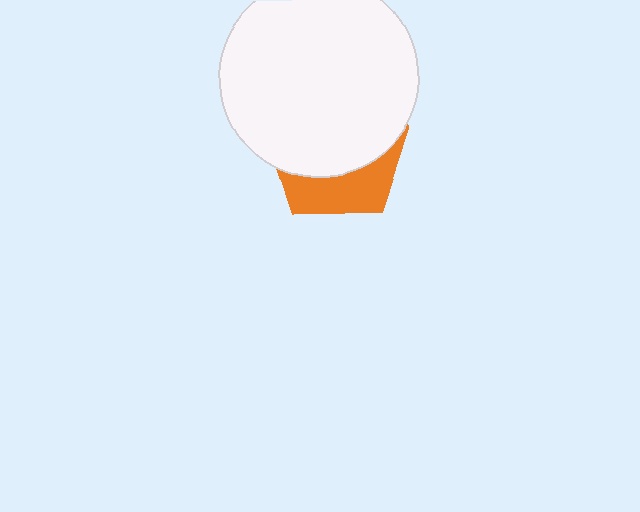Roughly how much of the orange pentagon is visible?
A small part of it is visible (roughly 34%).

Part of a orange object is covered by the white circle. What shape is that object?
It is a pentagon.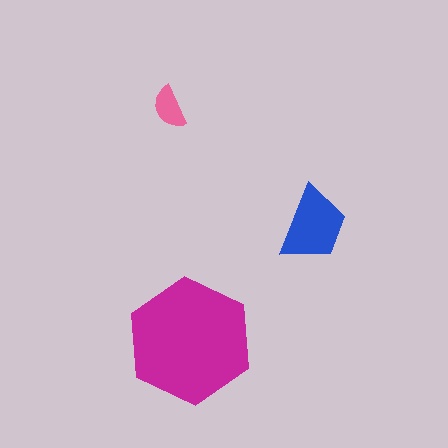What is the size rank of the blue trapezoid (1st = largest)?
2nd.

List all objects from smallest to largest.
The pink semicircle, the blue trapezoid, the magenta hexagon.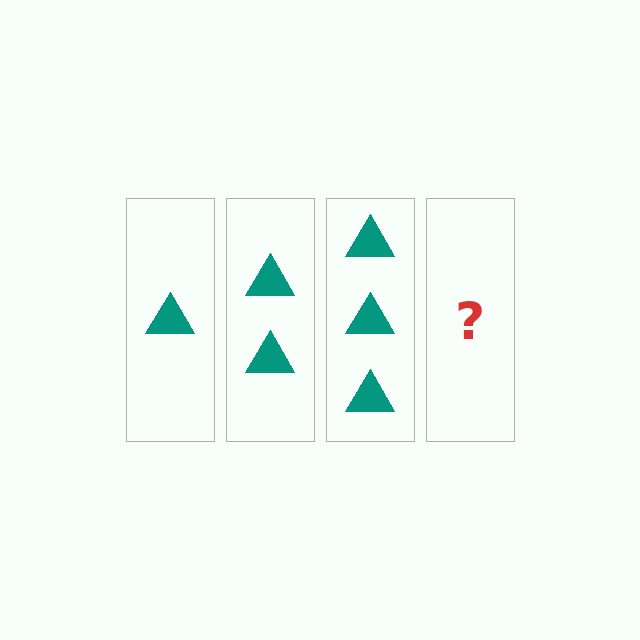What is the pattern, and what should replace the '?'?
The pattern is that each step adds one more triangle. The '?' should be 4 triangles.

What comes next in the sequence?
The next element should be 4 triangles.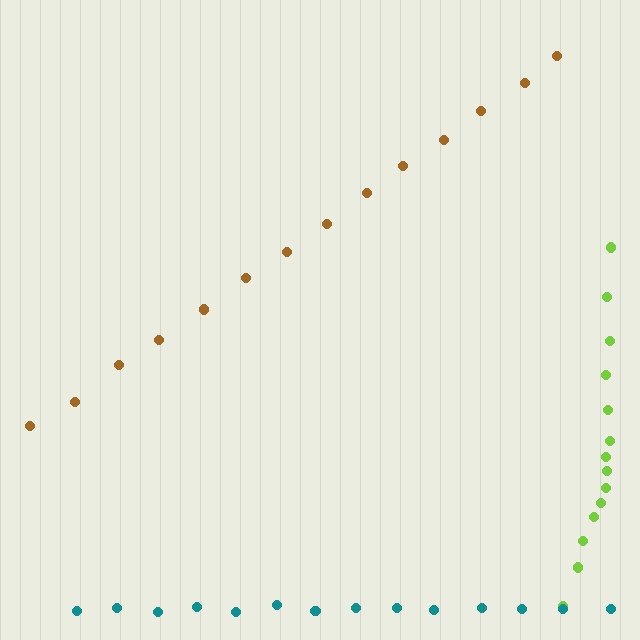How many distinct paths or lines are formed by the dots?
There are 3 distinct paths.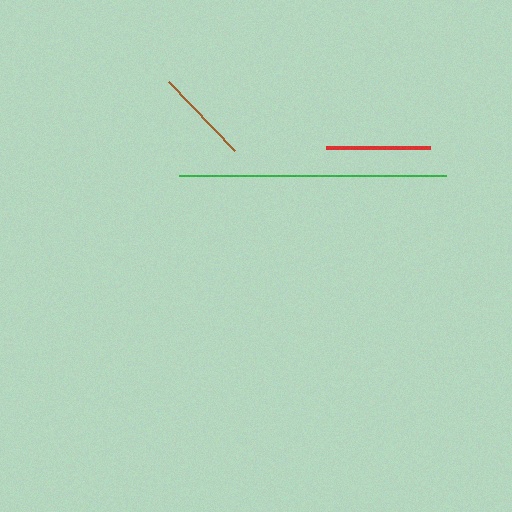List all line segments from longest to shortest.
From longest to shortest: green, red, brown.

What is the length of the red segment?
The red segment is approximately 104 pixels long.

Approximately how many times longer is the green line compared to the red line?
The green line is approximately 2.6 times the length of the red line.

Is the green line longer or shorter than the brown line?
The green line is longer than the brown line.